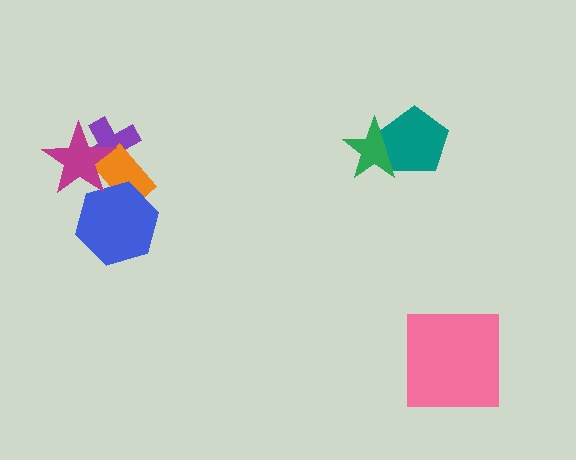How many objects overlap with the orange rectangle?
3 objects overlap with the orange rectangle.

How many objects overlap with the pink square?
0 objects overlap with the pink square.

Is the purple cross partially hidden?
Yes, it is partially covered by another shape.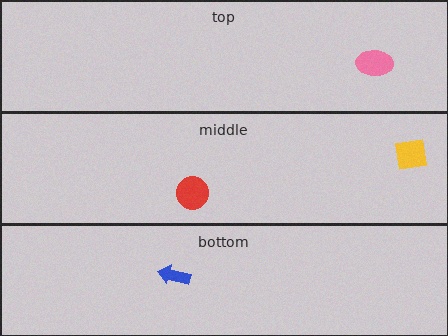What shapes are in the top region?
The pink ellipse.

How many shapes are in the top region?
1.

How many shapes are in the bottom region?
1.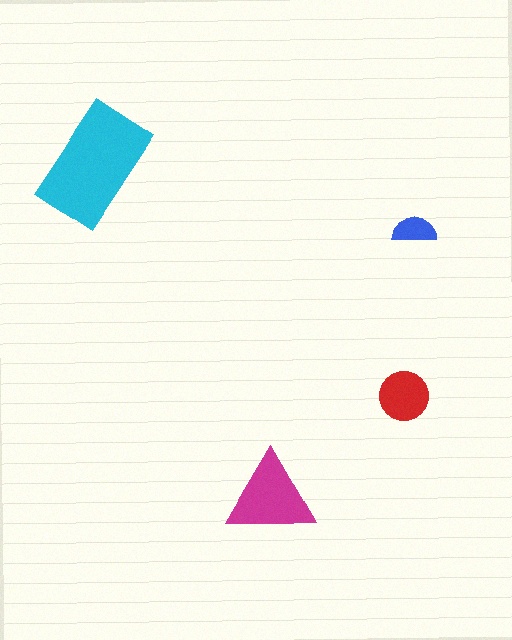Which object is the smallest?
The blue semicircle.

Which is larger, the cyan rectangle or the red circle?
The cyan rectangle.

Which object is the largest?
The cyan rectangle.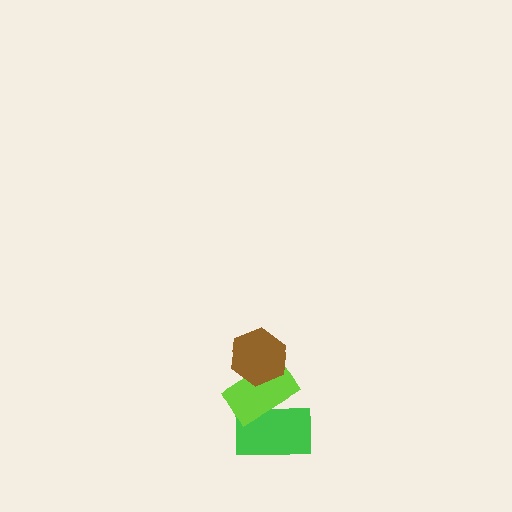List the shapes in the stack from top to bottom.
From top to bottom: the brown hexagon, the lime rectangle, the green rectangle.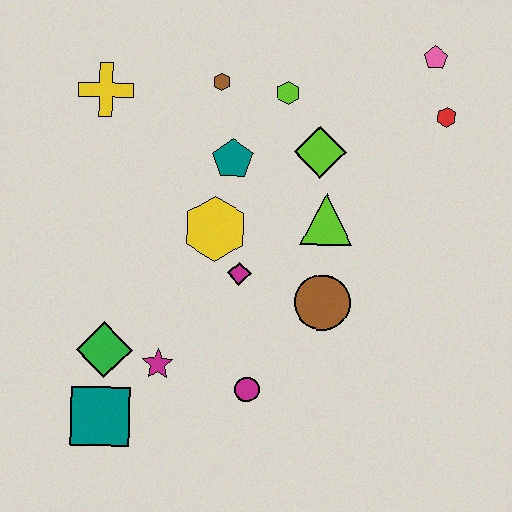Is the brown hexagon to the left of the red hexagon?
Yes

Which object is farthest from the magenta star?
The pink pentagon is farthest from the magenta star.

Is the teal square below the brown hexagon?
Yes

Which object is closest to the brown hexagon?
The lime hexagon is closest to the brown hexagon.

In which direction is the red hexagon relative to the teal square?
The red hexagon is to the right of the teal square.